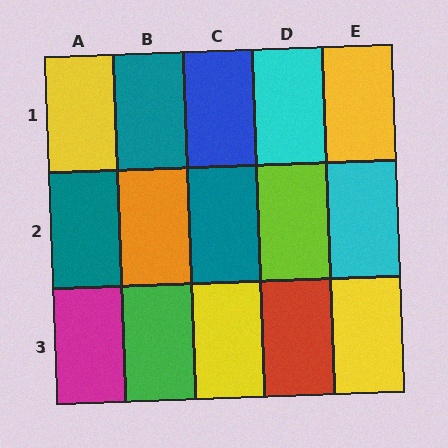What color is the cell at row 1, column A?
Yellow.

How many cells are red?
1 cell is red.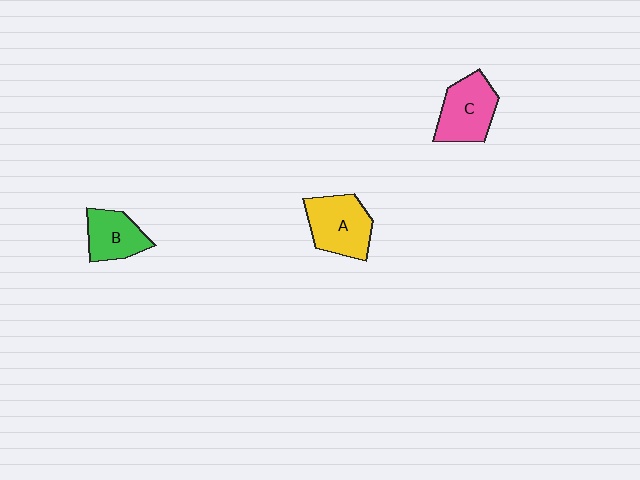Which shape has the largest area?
Shape A (yellow).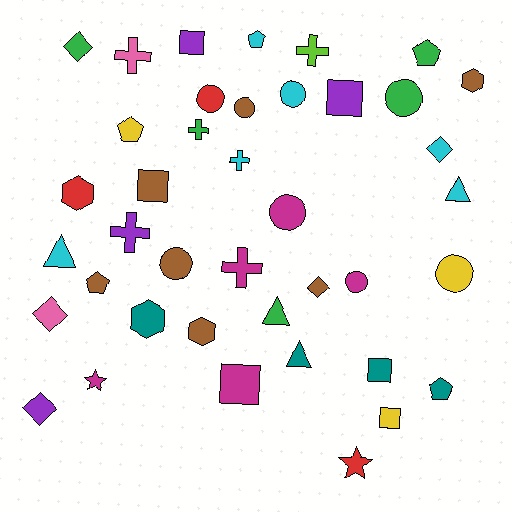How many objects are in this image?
There are 40 objects.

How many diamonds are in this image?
There are 5 diamonds.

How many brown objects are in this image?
There are 7 brown objects.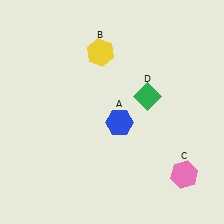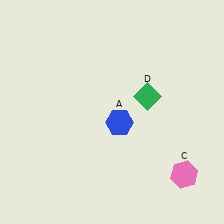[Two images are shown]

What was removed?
The yellow hexagon (B) was removed in Image 2.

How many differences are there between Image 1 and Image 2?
There is 1 difference between the two images.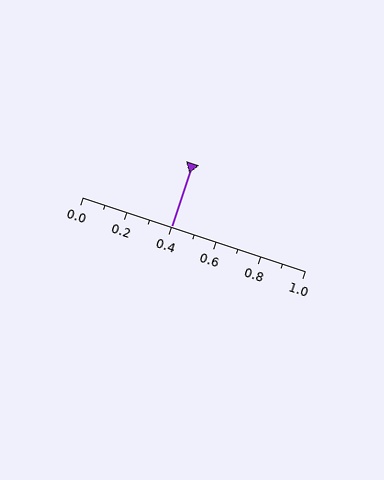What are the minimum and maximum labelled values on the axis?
The axis runs from 0.0 to 1.0.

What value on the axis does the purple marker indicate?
The marker indicates approximately 0.4.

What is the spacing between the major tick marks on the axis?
The major ticks are spaced 0.2 apart.